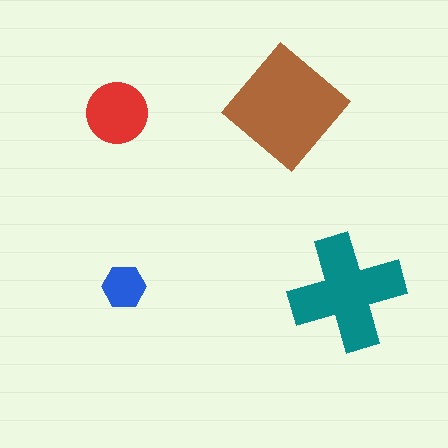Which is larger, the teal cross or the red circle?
The teal cross.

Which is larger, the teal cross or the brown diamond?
The brown diamond.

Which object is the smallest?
The blue hexagon.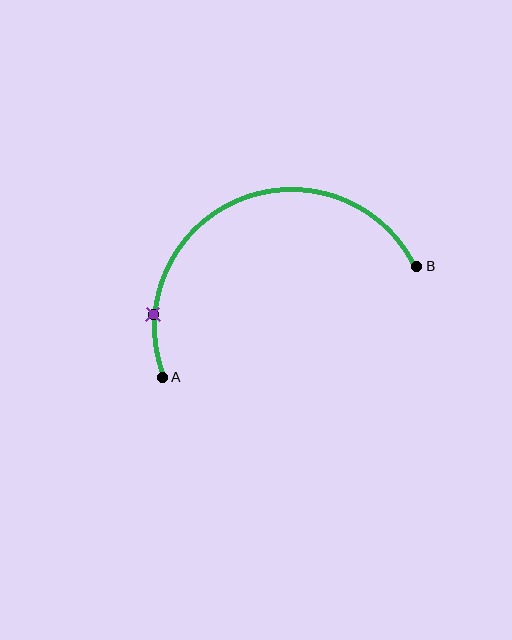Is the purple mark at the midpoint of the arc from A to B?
No. The purple mark lies on the arc but is closer to endpoint A. The arc midpoint would be at the point on the curve equidistant along the arc from both A and B.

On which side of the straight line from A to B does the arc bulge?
The arc bulges above the straight line connecting A and B.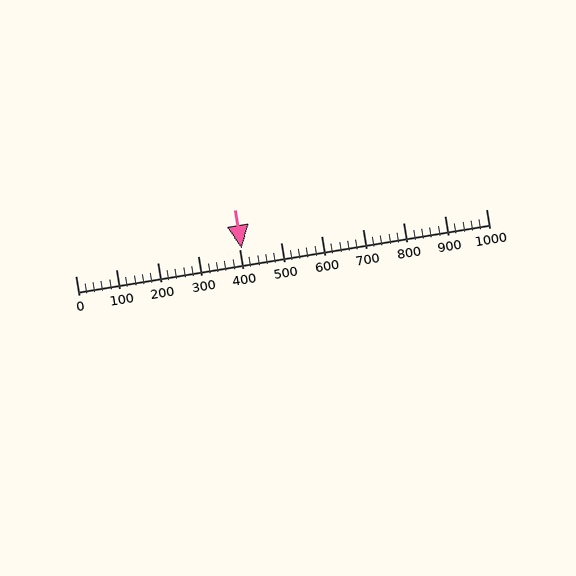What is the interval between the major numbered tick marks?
The major tick marks are spaced 100 units apart.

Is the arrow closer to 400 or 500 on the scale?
The arrow is closer to 400.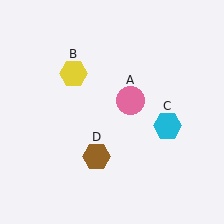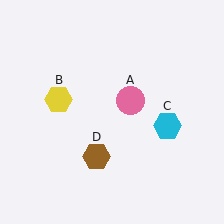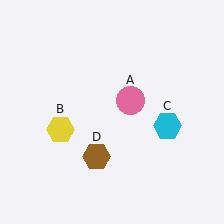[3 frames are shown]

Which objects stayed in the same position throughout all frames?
Pink circle (object A) and cyan hexagon (object C) and brown hexagon (object D) remained stationary.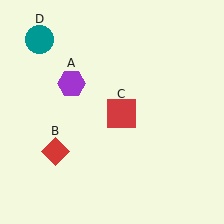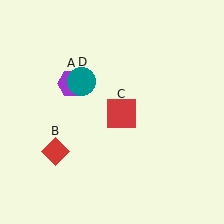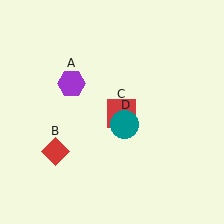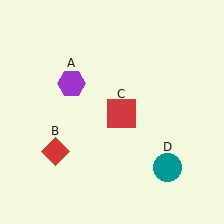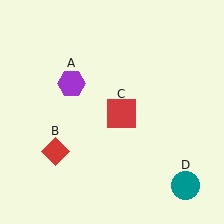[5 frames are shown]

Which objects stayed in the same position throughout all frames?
Purple hexagon (object A) and red diamond (object B) and red square (object C) remained stationary.